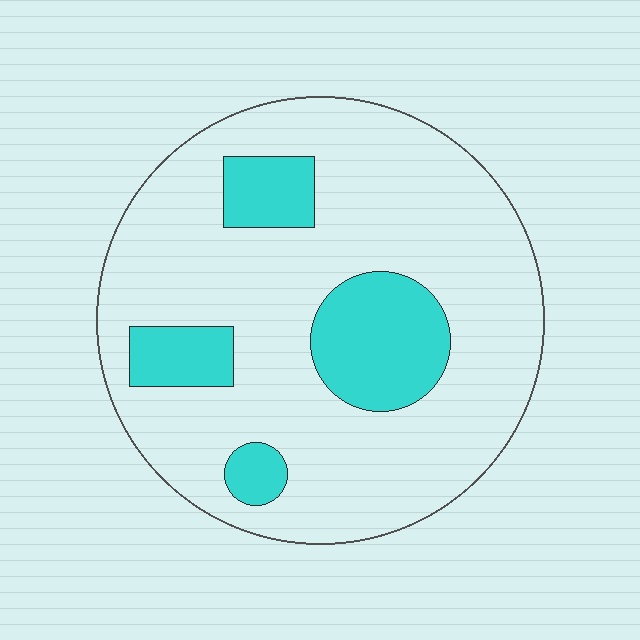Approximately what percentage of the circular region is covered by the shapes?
Approximately 20%.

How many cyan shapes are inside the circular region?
4.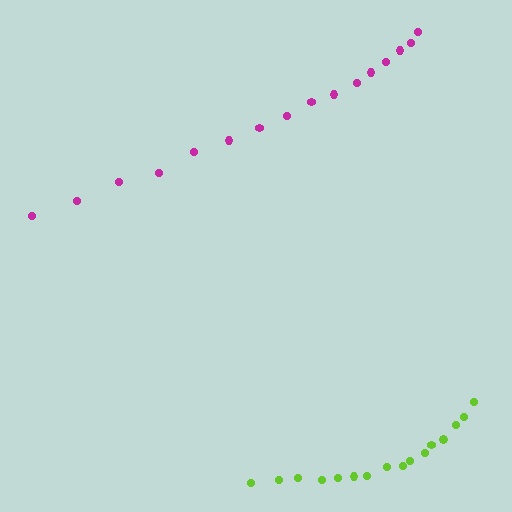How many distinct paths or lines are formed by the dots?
There are 2 distinct paths.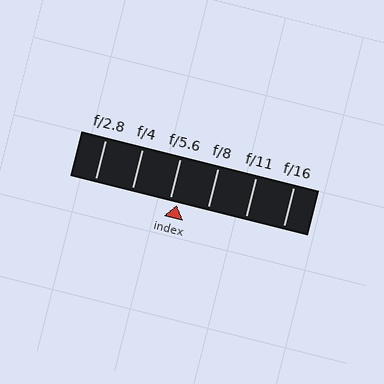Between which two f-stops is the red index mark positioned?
The index mark is between f/5.6 and f/8.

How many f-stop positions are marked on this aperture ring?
There are 6 f-stop positions marked.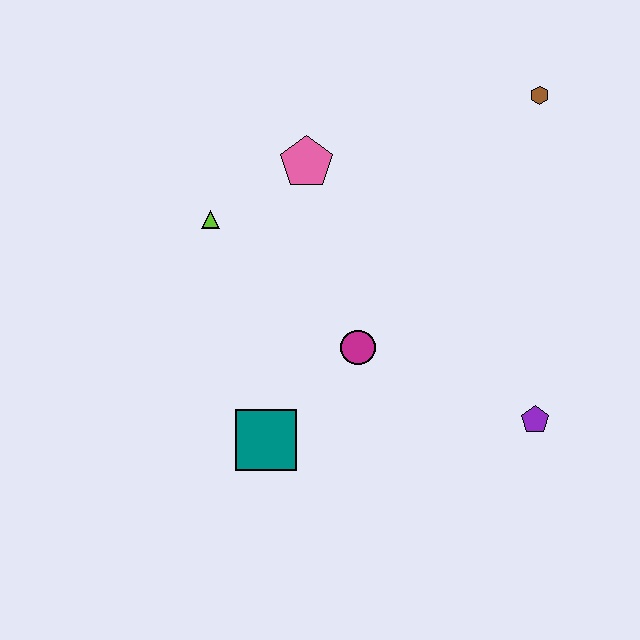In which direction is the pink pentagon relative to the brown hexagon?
The pink pentagon is to the left of the brown hexagon.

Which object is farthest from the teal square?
The brown hexagon is farthest from the teal square.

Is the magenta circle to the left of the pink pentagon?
No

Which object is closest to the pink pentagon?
The lime triangle is closest to the pink pentagon.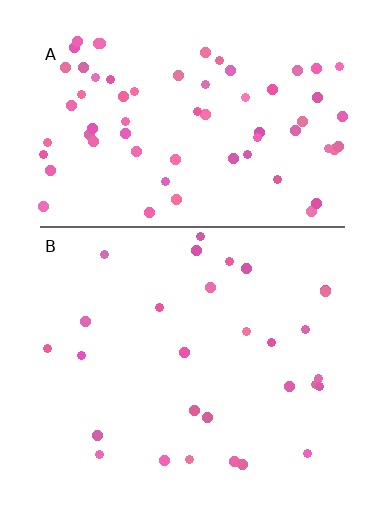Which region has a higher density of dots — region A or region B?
A (the top).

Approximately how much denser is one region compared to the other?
Approximately 2.4× — region A over region B.